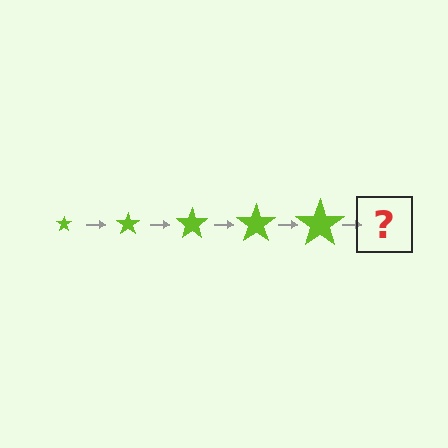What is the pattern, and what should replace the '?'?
The pattern is that the star gets progressively larger each step. The '?' should be a lime star, larger than the previous one.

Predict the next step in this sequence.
The next step is a lime star, larger than the previous one.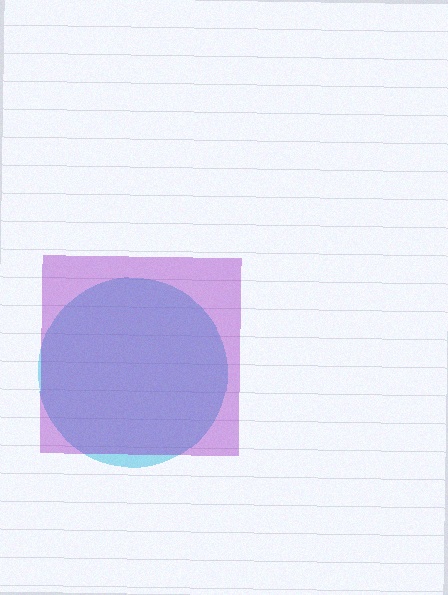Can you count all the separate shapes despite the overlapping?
Yes, there are 2 separate shapes.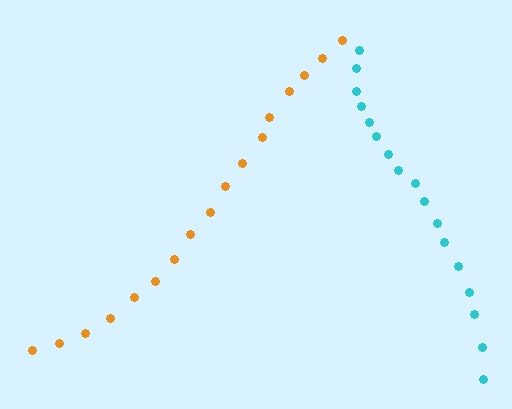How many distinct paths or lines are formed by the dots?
There are 2 distinct paths.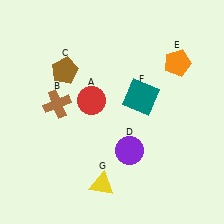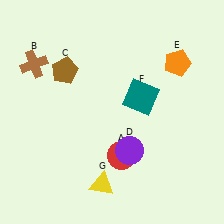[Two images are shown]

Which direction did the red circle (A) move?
The red circle (A) moved down.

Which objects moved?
The objects that moved are: the red circle (A), the brown cross (B).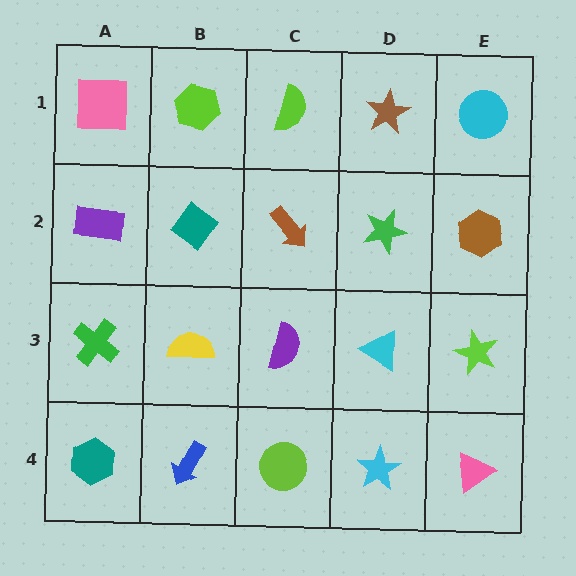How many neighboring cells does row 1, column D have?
3.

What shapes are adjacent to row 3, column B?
A teal diamond (row 2, column B), a blue arrow (row 4, column B), a green cross (row 3, column A), a purple semicircle (row 3, column C).